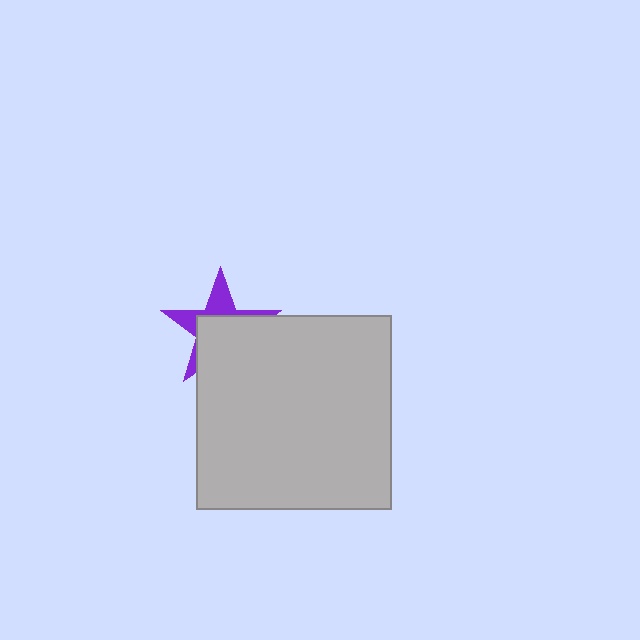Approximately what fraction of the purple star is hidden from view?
Roughly 61% of the purple star is hidden behind the light gray square.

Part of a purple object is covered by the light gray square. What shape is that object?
It is a star.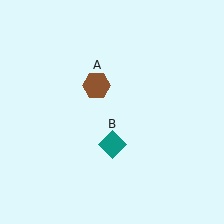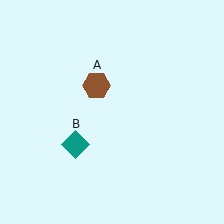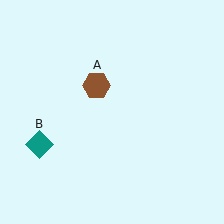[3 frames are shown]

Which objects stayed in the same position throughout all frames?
Brown hexagon (object A) remained stationary.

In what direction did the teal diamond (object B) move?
The teal diamond (object B) moved left.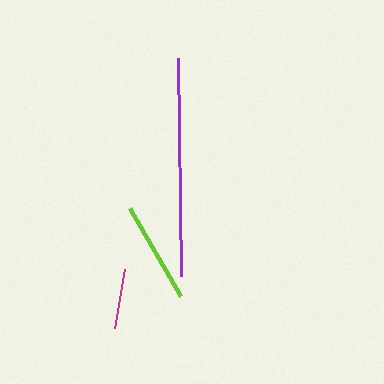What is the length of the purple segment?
The purple segment is approximately 217 pixels long.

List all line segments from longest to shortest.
From longest to shortest: purple, lime, magenta.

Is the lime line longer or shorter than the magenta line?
The lime line is longer than the magenta line.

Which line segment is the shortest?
The magenta line is the shortest at approximately 60 pixels.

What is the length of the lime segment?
The lime segment is approximately 102 pixels long.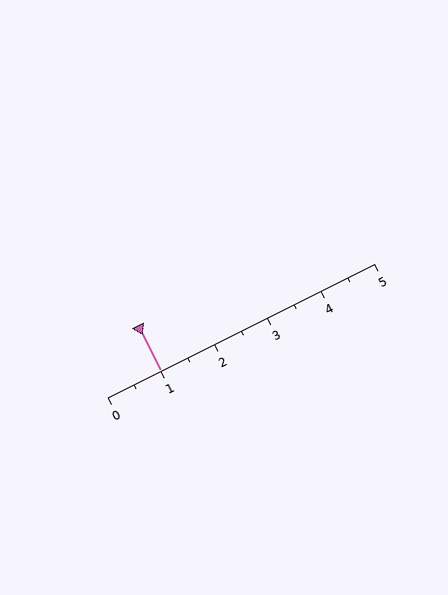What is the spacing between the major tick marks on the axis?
The major ticks are spaced 1 apart.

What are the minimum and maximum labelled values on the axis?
The axis runs from 0 to 5.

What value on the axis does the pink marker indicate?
The marker indicates approximately 1.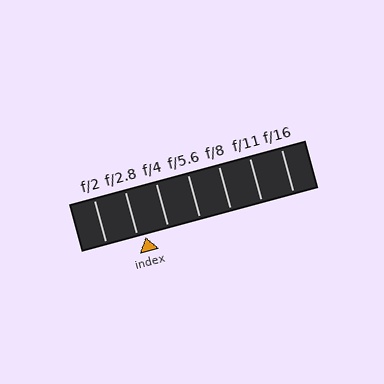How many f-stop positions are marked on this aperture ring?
There are 7 f-stop positions marked.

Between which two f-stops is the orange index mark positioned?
The index mark is between f/2.8 and f/4.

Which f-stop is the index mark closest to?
The index mark is closest to f/2.8.